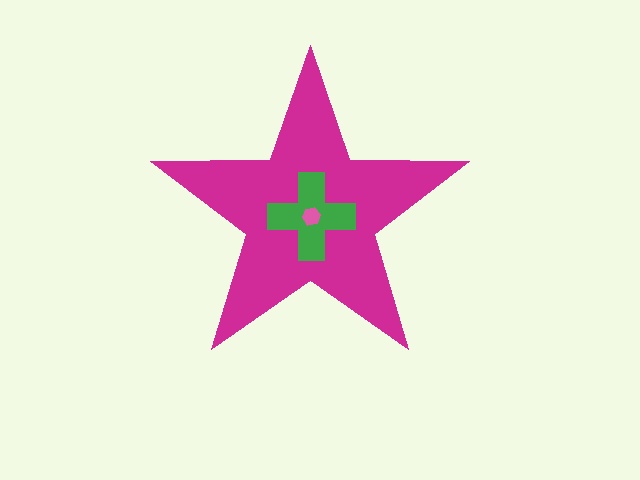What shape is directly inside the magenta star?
The green cross.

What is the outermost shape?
The magenta star.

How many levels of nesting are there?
3.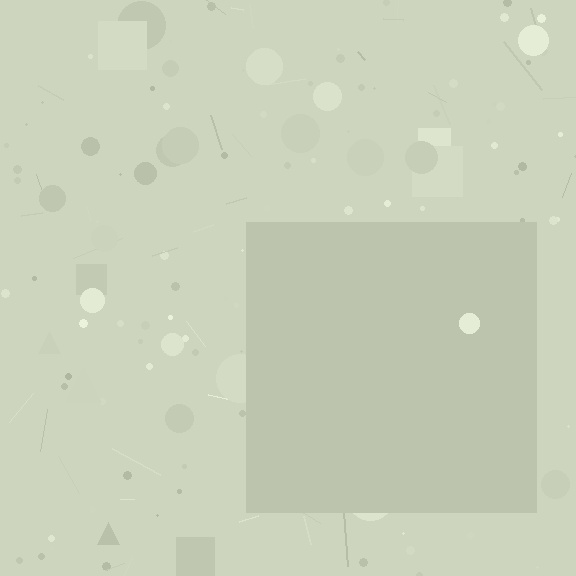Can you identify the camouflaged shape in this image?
The camouflaged shape is a square.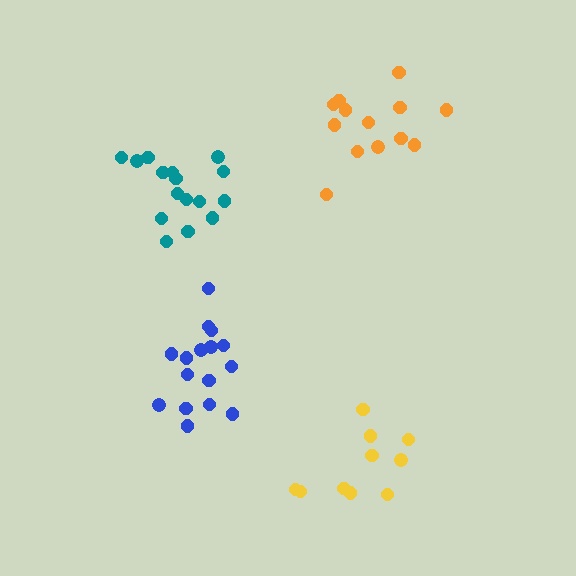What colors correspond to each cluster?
The clusters are colored: teal, orange, yellow, blue.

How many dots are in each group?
Group 1: 16 dots, Group 2: 13 dots, Group 3: 10 dots, Group 4: 16 dots (55 total).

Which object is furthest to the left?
The teal cluster is leftmost.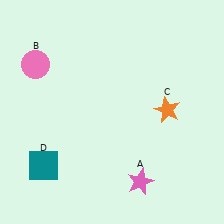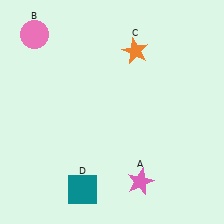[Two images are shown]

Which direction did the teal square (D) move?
The teal square (D) moved right.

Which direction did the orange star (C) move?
The orange star (C) moved up.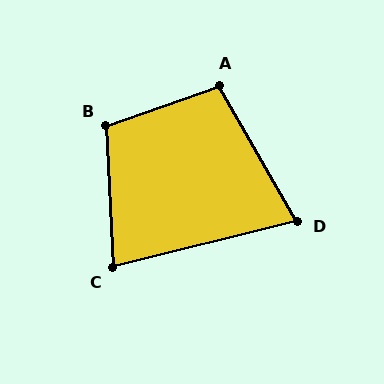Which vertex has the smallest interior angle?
D, at approximately 74 degrees.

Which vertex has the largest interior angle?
B, at approximately 106 degrees.